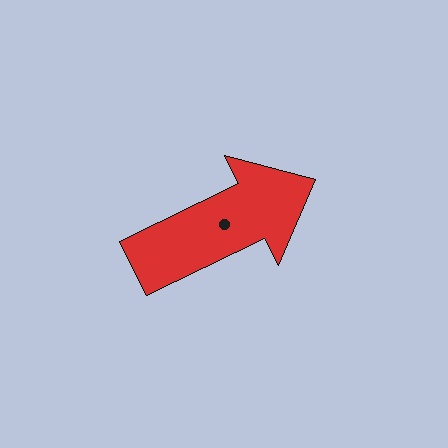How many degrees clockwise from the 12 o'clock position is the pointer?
Approximately 64 degrees.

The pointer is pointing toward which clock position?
Roughly 2 o'clock.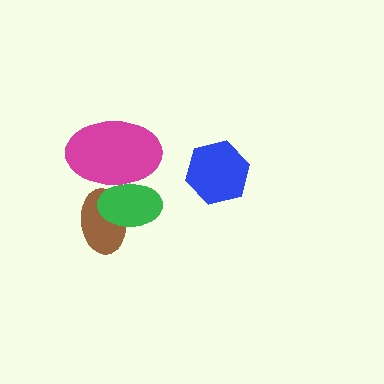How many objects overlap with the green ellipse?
2 objects overlap with the green ellipse.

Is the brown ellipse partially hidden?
Yes, it is partially covered by another shape.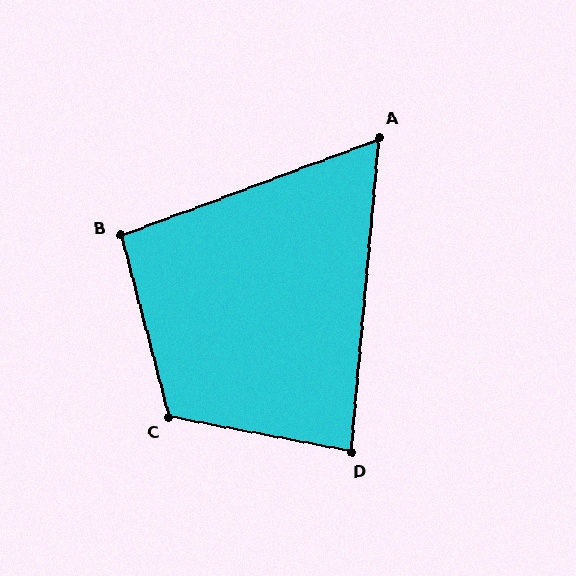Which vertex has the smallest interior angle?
A, at approximately 64 degrees.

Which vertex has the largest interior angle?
C, at approximately 116 degrees.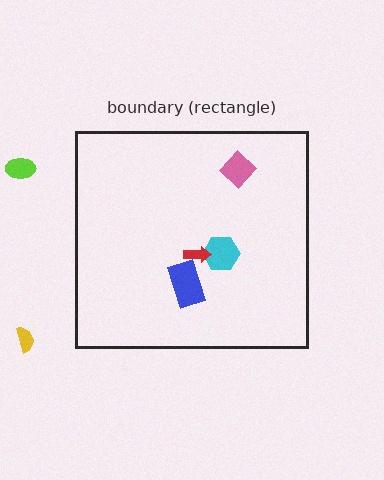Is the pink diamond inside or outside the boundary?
Inside.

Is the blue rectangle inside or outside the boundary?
Inside.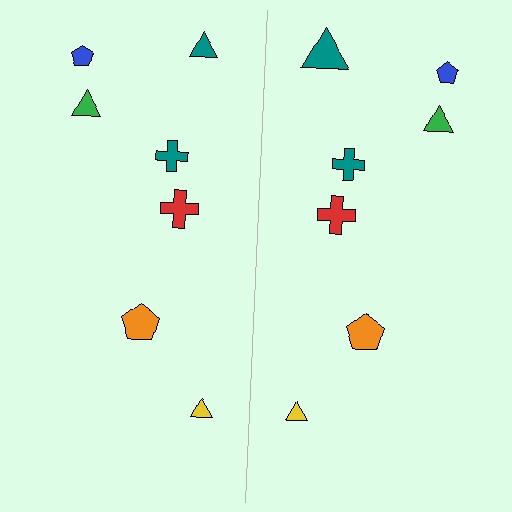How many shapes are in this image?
There are 14 shapes in this image.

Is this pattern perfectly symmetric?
No, the pattern is not perfectly symmetric. The teal triangle on the right side has a different size than its mirror counterpart.